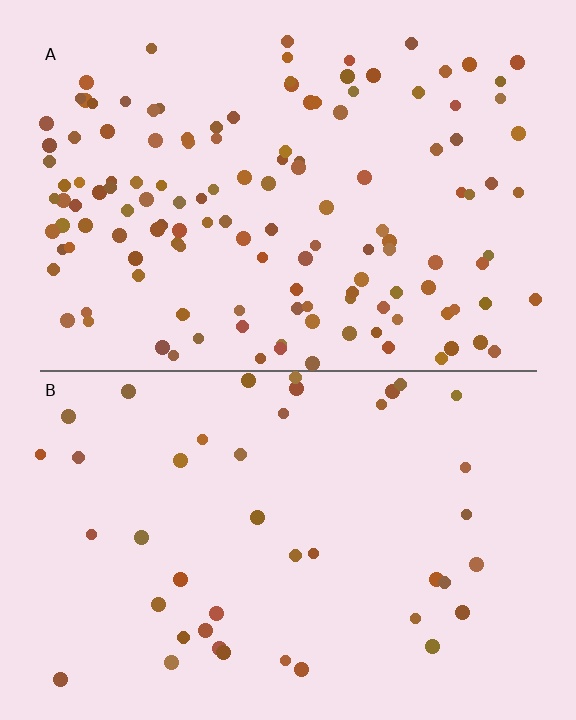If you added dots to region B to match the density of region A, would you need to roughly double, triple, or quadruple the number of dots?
Approximately triple.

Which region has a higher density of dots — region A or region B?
A (the top).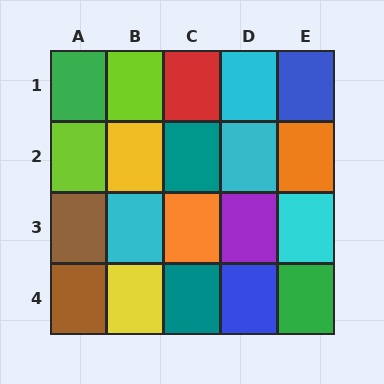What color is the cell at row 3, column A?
Brown.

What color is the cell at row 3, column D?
Purple.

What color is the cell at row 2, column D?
Cyan.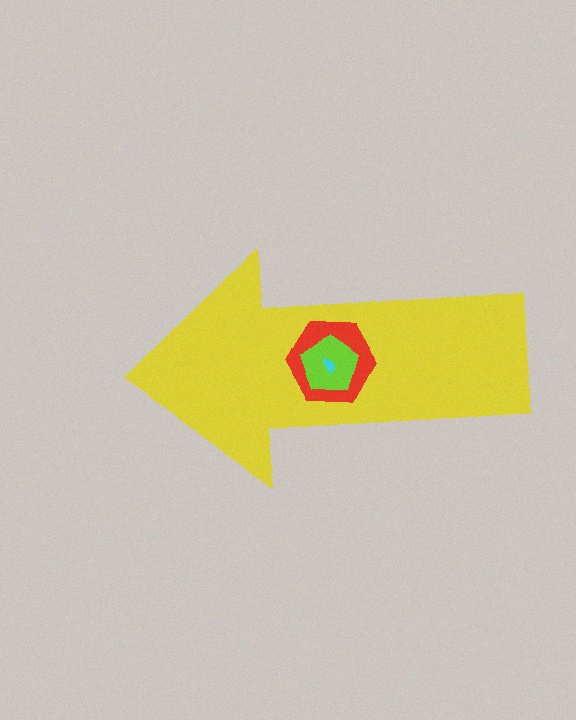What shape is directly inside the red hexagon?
The lime pentagon.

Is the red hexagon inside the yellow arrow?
Yes.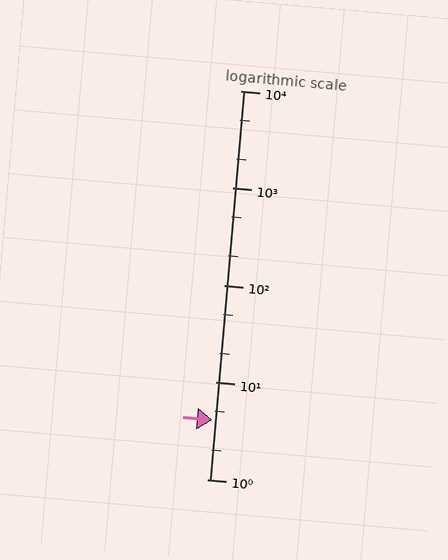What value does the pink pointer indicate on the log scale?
The pointer indicates approximately 4.1.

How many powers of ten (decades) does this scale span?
The scale spans 4 decades, from 1 to 10000.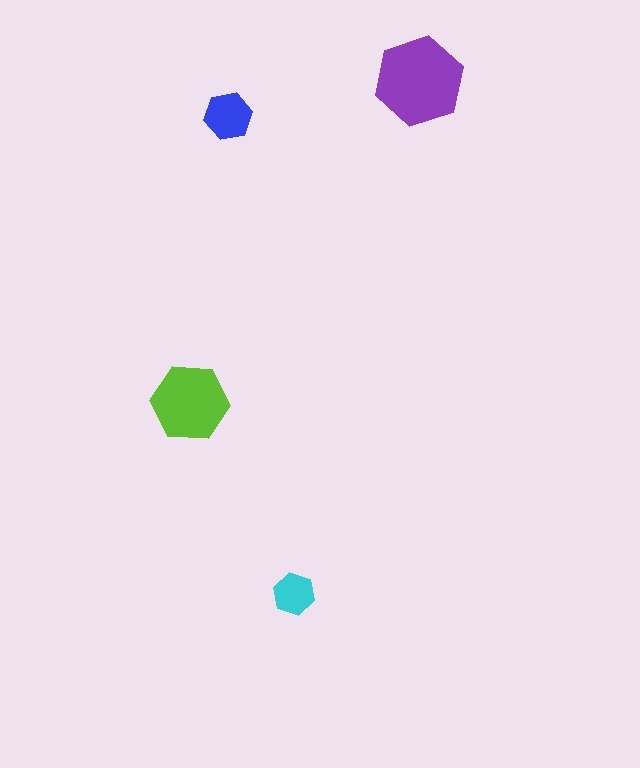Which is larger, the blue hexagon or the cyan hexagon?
The blue one.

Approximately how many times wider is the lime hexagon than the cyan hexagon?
About 2 times wider.